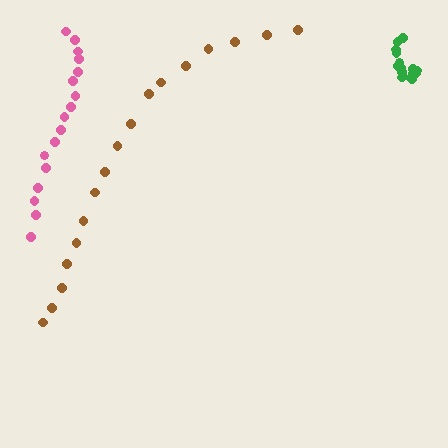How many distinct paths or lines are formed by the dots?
There are 3 distinct paths.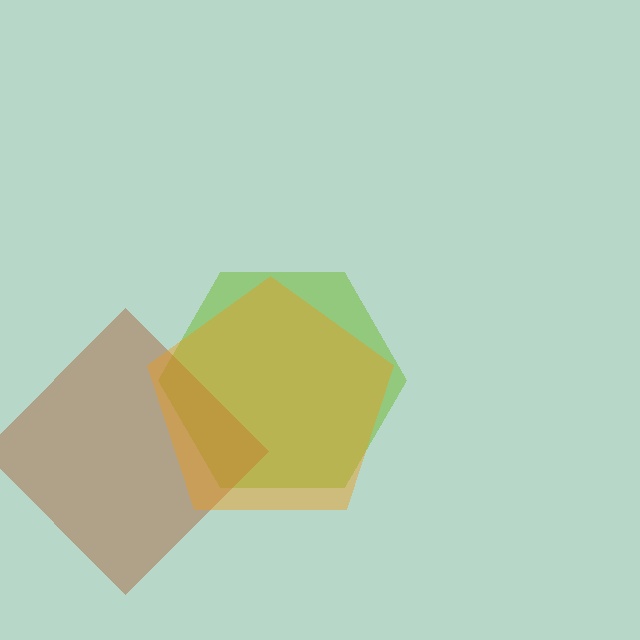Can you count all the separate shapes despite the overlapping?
Yes, there are 3 separate shapes.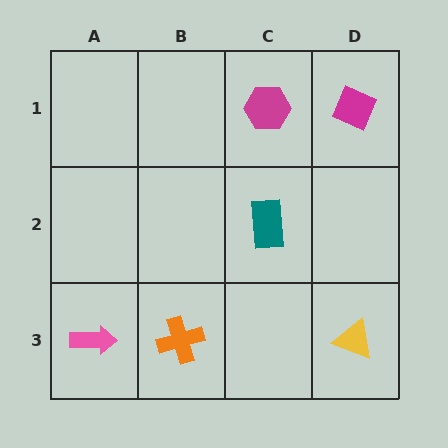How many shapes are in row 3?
3 shapes.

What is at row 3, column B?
An orange cross.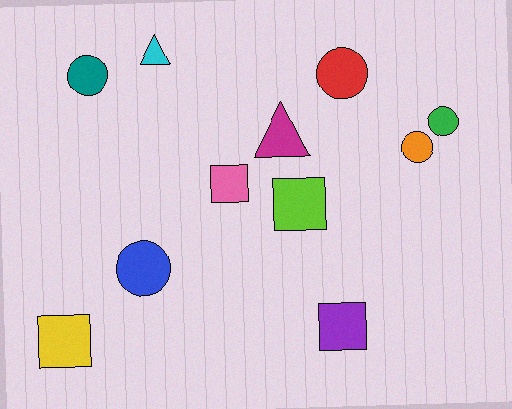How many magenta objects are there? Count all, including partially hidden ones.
There is 1 magenta object.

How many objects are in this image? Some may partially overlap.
There are 11 objects.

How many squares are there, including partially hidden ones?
There are 4 squares.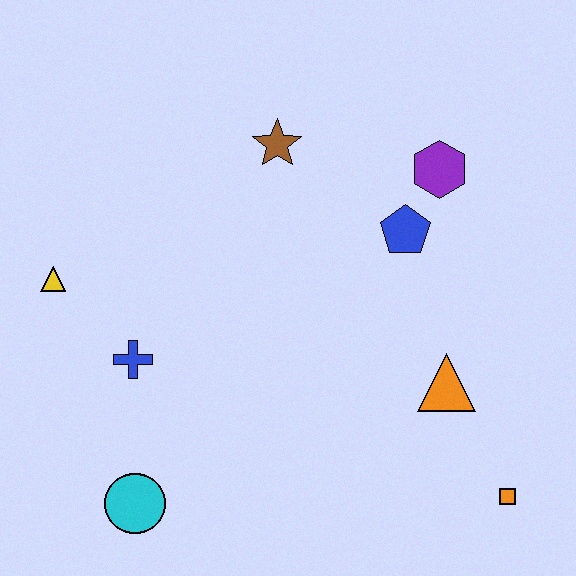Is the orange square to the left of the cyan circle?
No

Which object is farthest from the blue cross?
The orange square is farthest from the blue cross.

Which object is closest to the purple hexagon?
The blue pentagon is closest to the purple hexagon.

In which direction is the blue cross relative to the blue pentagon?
The blue cross is to the left of the blue pentagon.